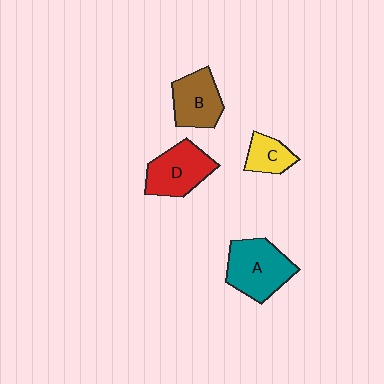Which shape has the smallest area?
Shape C (yellow).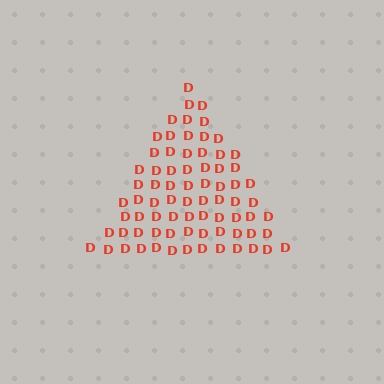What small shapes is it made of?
It is made of small letter D's.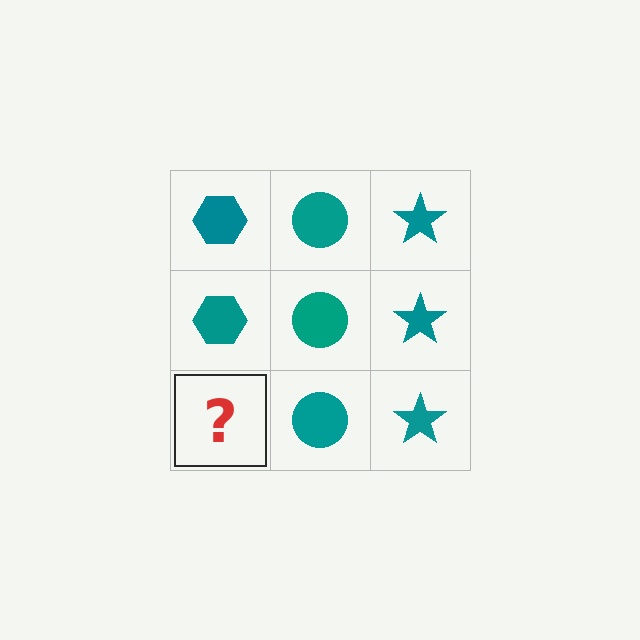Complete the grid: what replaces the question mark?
The question mark should be replaced with a teal hexagon.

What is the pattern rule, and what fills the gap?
The rule is that each column has a consistent shape. The gap should be filled with a teal hexagon.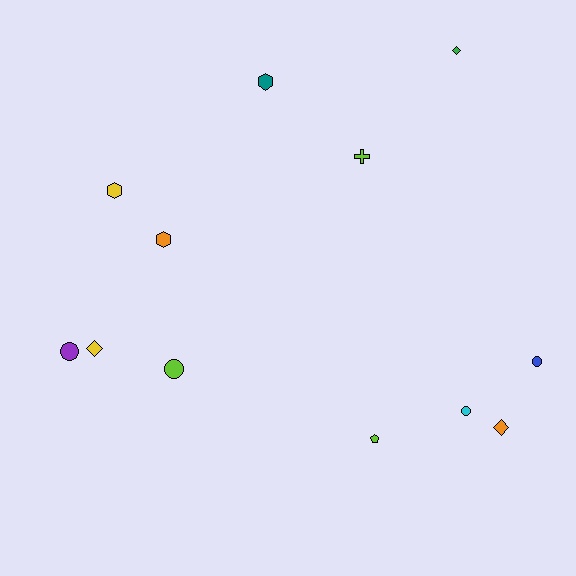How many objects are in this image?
There are 12 objects.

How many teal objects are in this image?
There is 1 teal object.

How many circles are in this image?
There are 4 circles.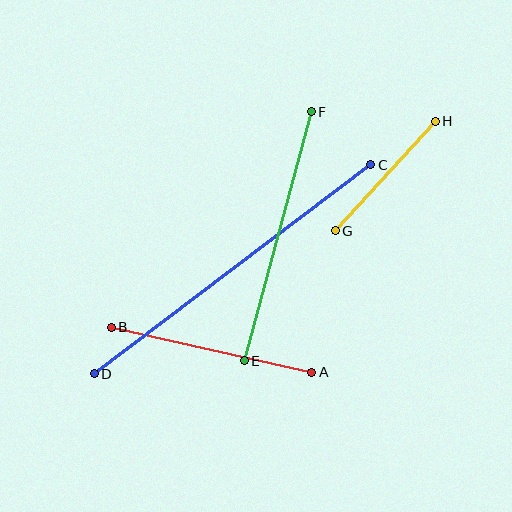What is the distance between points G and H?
The distance is approximately 148 pixels.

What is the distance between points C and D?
The distance is approximately 347 pixels.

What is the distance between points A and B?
The distance is approximately 206 pixels.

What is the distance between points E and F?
The distance is approximately 258 pixels.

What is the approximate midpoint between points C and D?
The midpoint is at approximately (233, 269) pixels.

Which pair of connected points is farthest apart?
Points C and D are farthest apart.